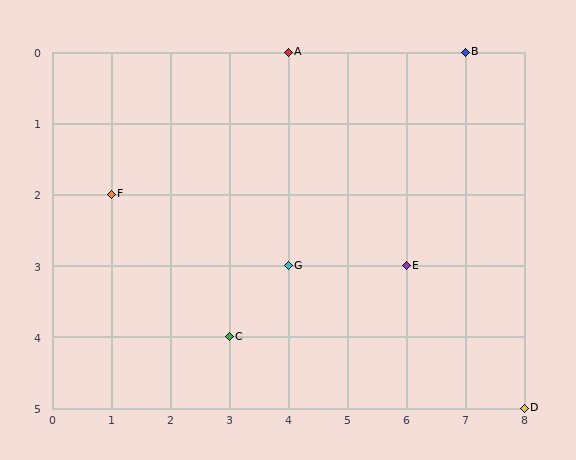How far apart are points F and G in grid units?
Points F and G are 3 columns and 1 row apart (about 3.2 grid units diagonally).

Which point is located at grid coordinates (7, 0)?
Point B is at (7, 0).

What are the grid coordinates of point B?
Point B is at grid coordinates (7, 0).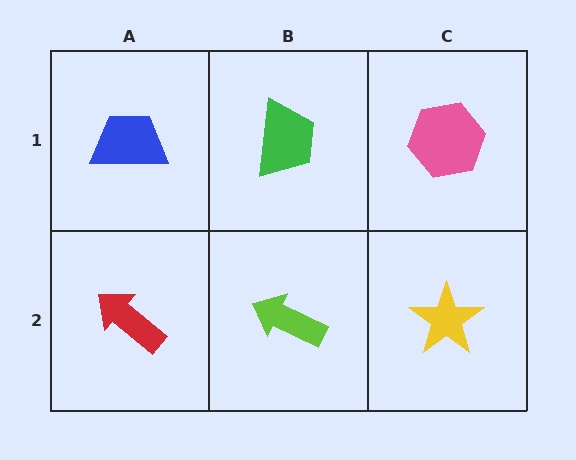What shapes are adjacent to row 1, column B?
A lime arrow (row 2, column B), a blue trapezoid (row 1, column A), a pink hexagon (row 1, column C).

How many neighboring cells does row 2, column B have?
3.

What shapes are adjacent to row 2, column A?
A blue trapezoid (row 1, column A), a lime arrow (row 2, column B).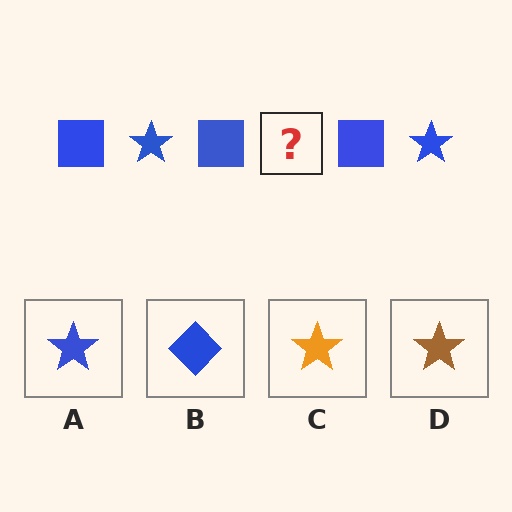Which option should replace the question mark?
Option A.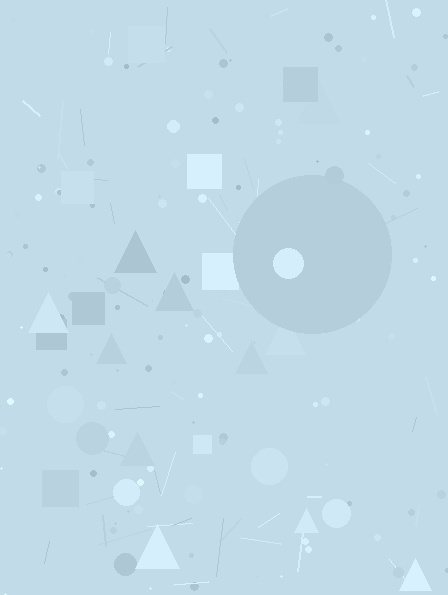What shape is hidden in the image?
A circle is hidden in the image.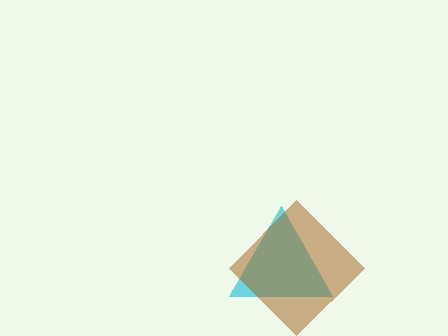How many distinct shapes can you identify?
There are 2 distinct shapes: a cyan triangle, a brown diamond.